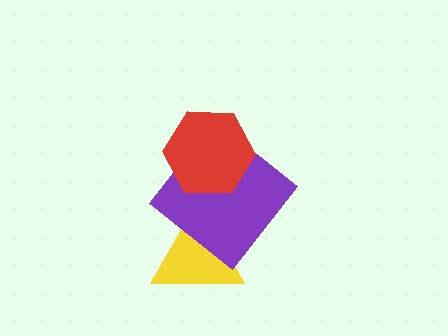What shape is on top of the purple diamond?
The red hexagon is on top of the purple diamond.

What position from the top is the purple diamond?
The purple diamond is 2nd from the top.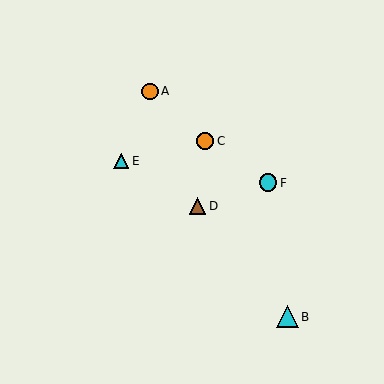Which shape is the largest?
The cyan triangle (labeled B) is the largest.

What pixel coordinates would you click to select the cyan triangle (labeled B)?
Click at (288, 317) to select the cyan triangle B.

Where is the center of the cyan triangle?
The center of the cyan triangle is at (121, 161).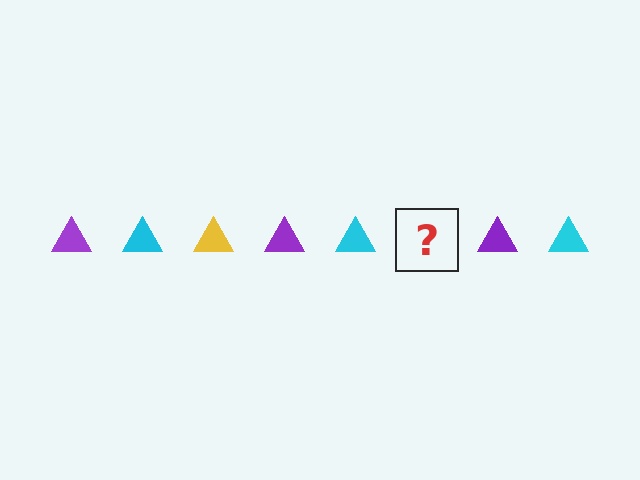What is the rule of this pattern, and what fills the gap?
The rule is that the pattern cycles through purple, cyan, yellow triangles. The gap should be filled with a yellow triangle.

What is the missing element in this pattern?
The missing element is a yellow triangle.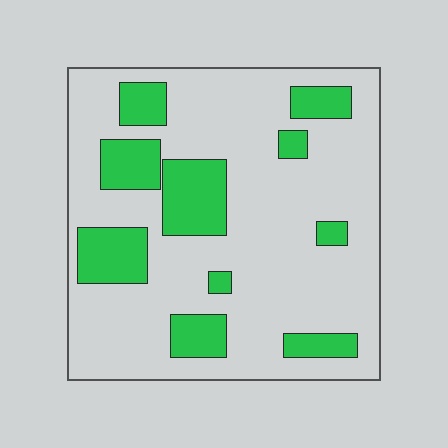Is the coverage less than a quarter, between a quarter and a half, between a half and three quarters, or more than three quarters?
Less than a quarter.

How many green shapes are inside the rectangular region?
10.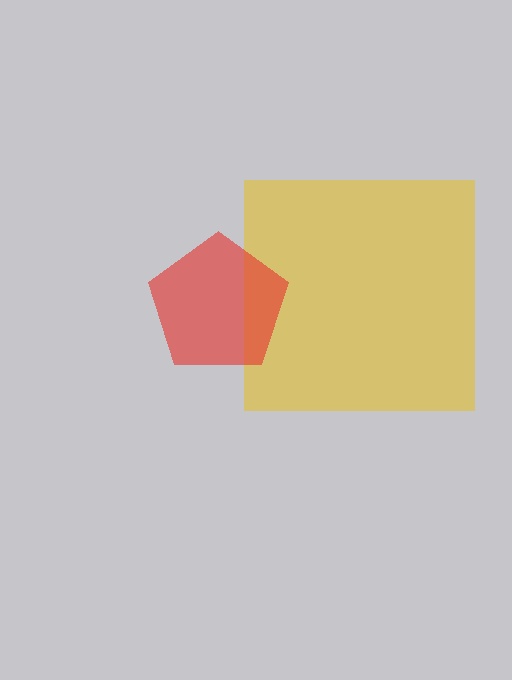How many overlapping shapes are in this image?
There are 2 overlapping shapes in the image.